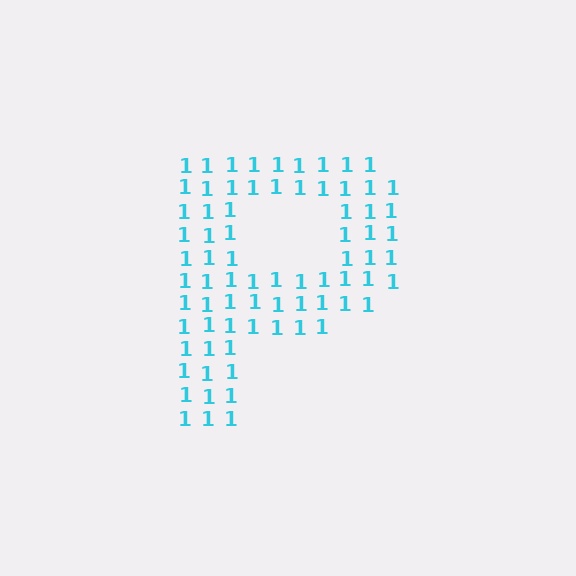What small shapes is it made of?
It is made of small digit 1's.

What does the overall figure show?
The overall figure shows the letter P.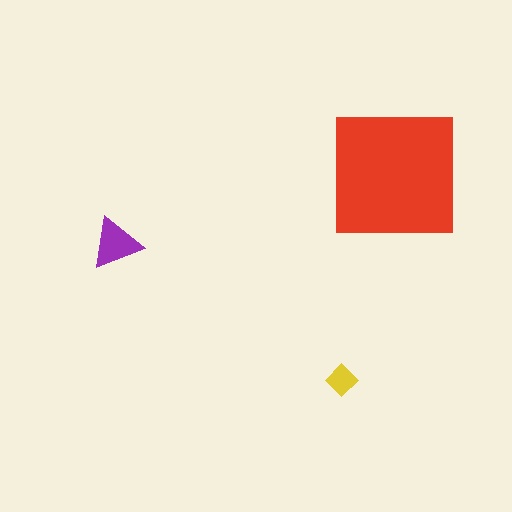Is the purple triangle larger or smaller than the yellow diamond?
Larger.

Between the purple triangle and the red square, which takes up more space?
The red square.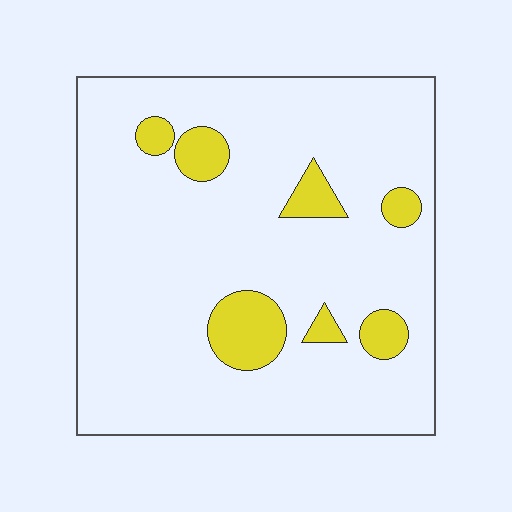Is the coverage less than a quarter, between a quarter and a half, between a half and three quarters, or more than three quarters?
Less than a quarter.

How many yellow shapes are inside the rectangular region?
7.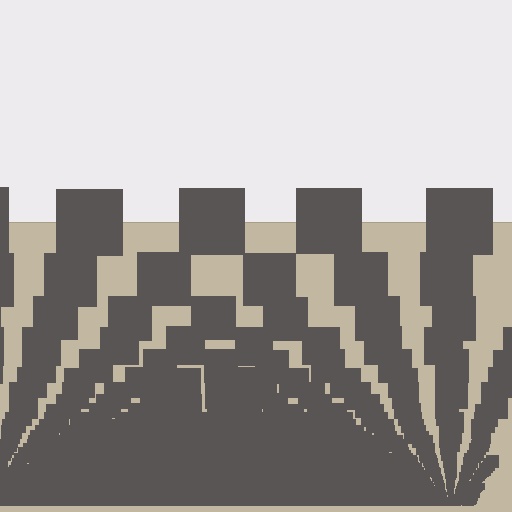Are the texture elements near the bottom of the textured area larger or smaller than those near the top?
Smaller. The gradient is inverted — elements near the bottom are smaller and denser.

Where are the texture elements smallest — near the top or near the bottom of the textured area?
Near the bottom.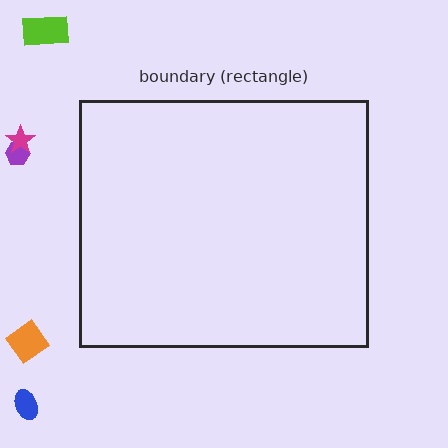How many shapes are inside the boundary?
0 inside, 5 outside.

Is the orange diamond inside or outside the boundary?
Outside.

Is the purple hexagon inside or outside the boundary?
Outside.